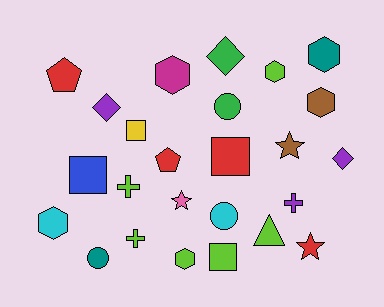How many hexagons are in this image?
There are 6 hexagons.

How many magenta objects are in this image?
There is 1 magenta object.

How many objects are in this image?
There are 25 objects.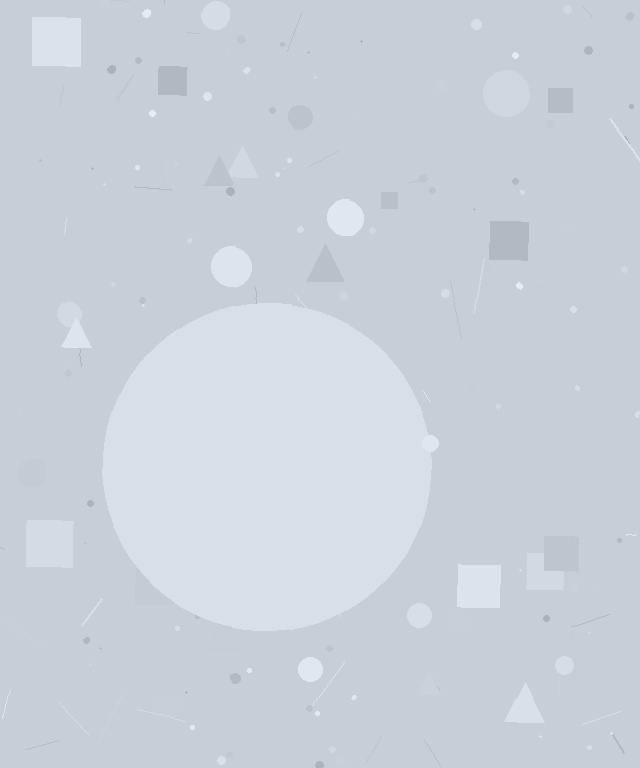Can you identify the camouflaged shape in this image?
The camouflaged shape is a circle.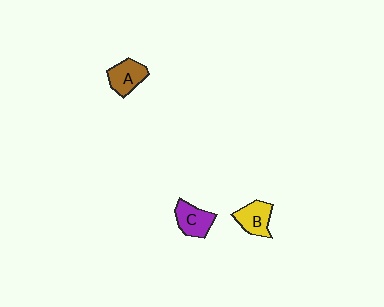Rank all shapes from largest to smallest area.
From largest to smallest: C (purple), A (brown), B (yellow).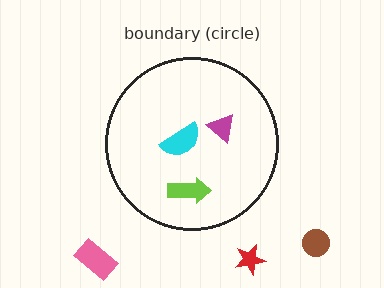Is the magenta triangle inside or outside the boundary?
Inside.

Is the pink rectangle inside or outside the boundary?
Outside.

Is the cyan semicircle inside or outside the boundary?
Inside.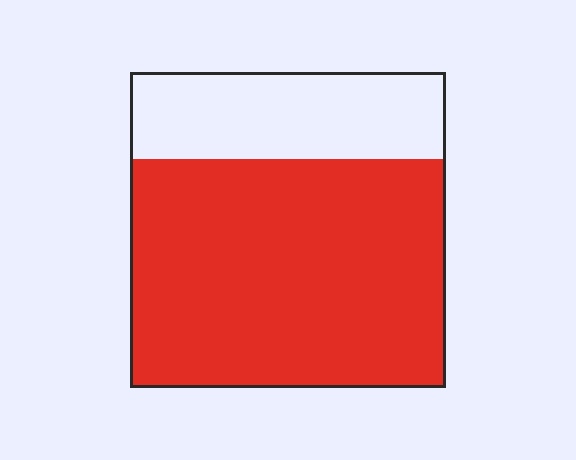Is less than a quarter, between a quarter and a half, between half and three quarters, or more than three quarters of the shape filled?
Between half and three quarters.